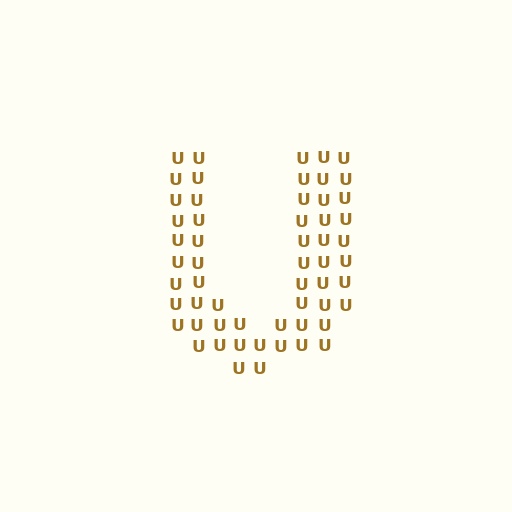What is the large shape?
The large shape is the letter U.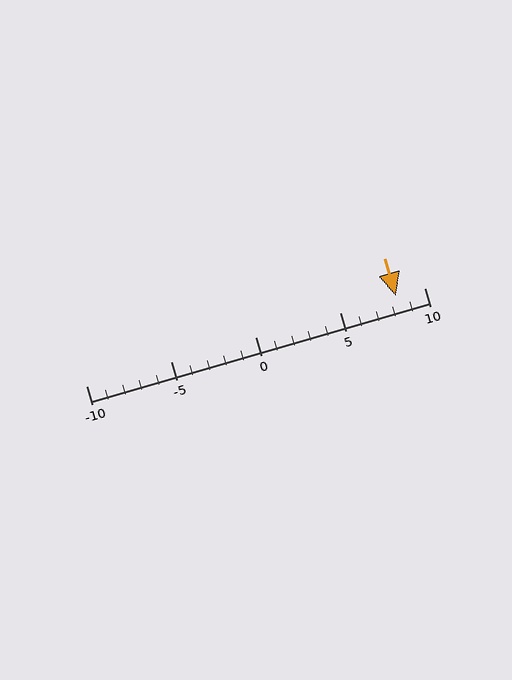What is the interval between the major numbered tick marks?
The major tick marks are spaced 5 units apart.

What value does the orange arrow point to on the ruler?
The orange arrow points to approximately 8.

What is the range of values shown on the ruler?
The ruler shows values from -10 to 10.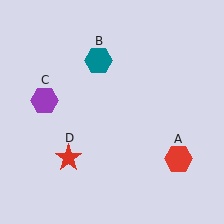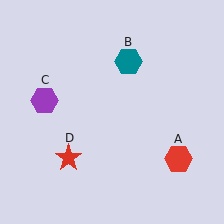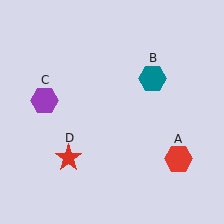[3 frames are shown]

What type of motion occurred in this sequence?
The teal hexagon (object B) rotated clockwise around the center of the scene.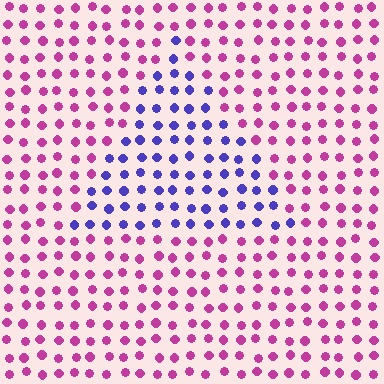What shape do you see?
I see a triangle.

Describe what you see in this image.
The image is filled with small magenta elements in a uniform arrangement. A triangle-shaped region is visible where the elements are tinted to a slightly different hue, forming a subtle color boundary.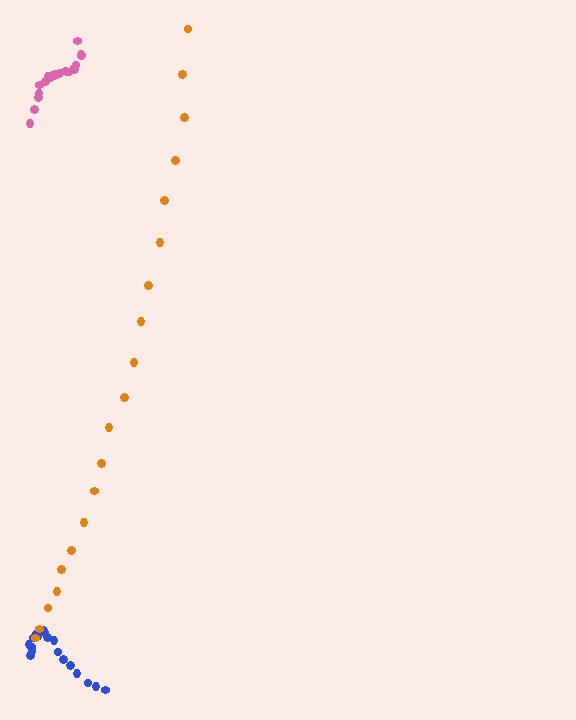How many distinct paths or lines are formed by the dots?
There are 3 distinct paths.